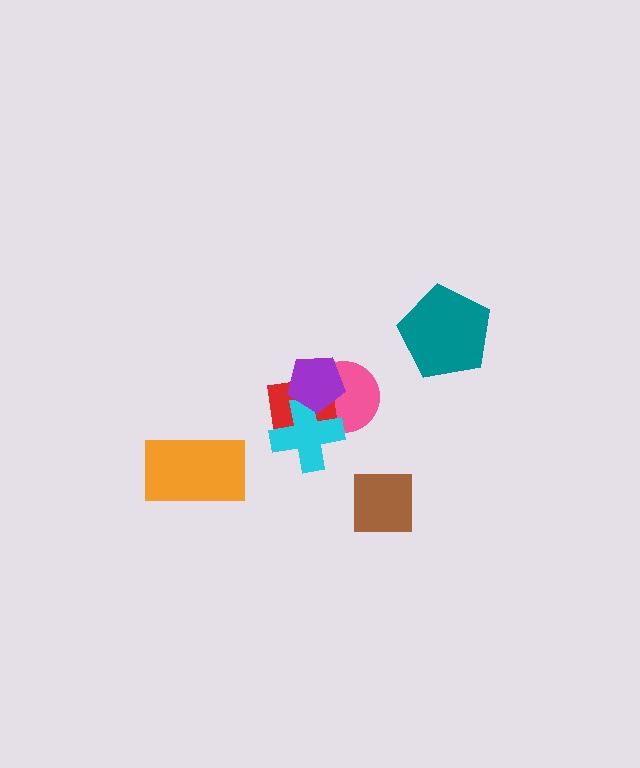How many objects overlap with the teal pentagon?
0 objects overlap with the teal pentagon.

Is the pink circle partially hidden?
Yes, it is partially covered by another shape.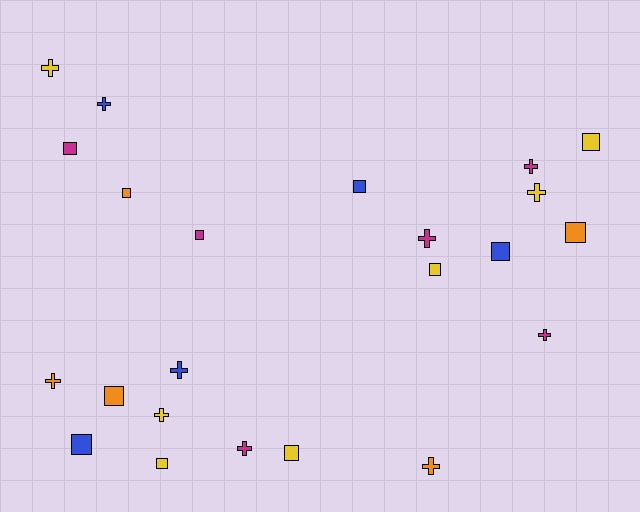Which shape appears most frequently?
Square, with 12 objects.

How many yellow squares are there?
There are 4 yellow squares.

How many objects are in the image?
There are 23 objects.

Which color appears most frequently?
Yellow, with 7 objects.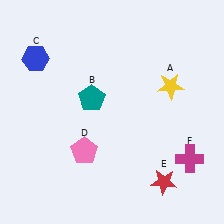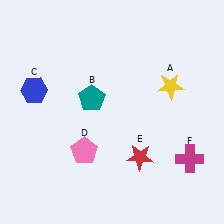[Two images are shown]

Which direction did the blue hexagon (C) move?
The blue hexagon (C) moved down.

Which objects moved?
The objects that moved are: the blue hexagon (C), the red star (E).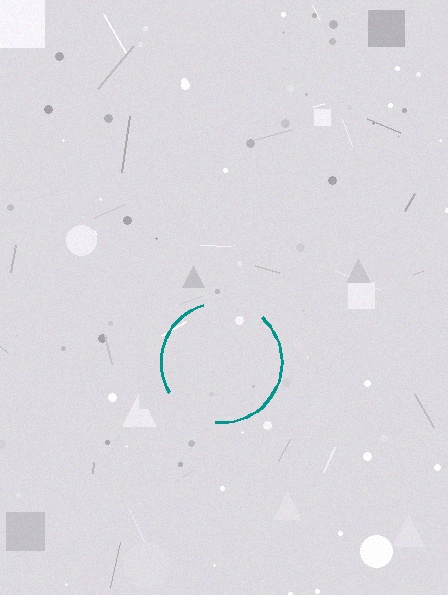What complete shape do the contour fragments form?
The contour fragments form a circle.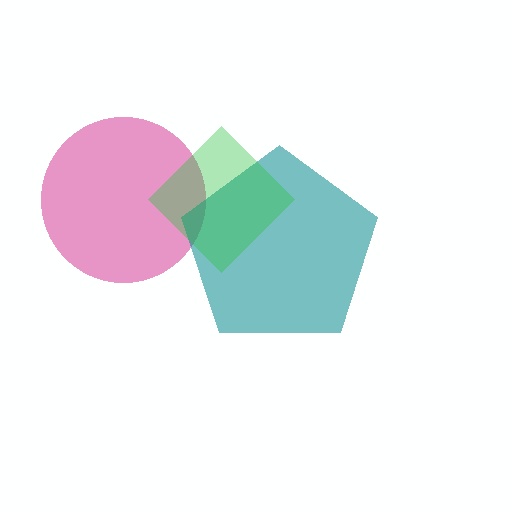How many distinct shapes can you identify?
There are 3 distinct shapes: a magenta circle, a teal pentagon, a green diamond.